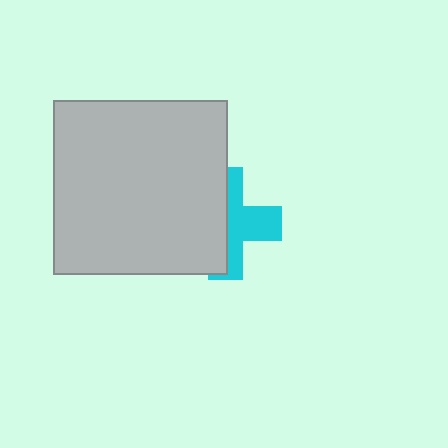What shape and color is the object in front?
The object in front is a light gray square.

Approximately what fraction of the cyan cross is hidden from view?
Roughly 52% of the cyan cross is hidden behind the light gray square.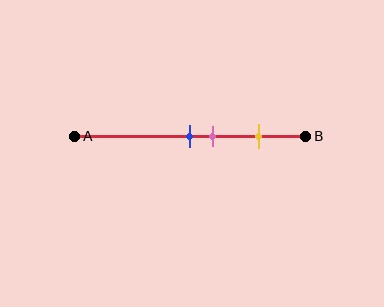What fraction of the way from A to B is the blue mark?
The blue mark is approximately 50% (0.5) of the way from A to B.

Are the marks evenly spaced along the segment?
No, the marks are not evenly spaced.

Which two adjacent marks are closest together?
The blue and pink marks are the closest adjacent pair.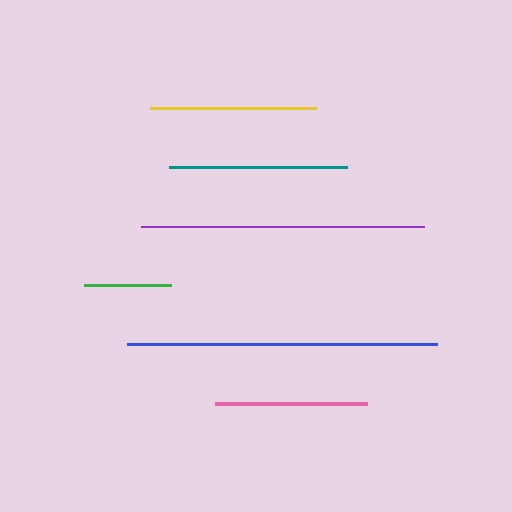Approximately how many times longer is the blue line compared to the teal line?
The blue line is approximately 1.7 times the length of the teal line.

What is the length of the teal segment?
The teal segment is approximately 178 pixels long.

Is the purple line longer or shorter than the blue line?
The blue line is longer than the purple line.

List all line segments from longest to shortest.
From longest to shortest: blue, purple, teal, yellow, pink, green.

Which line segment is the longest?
The blue line is the longest at approximately 311 pixels.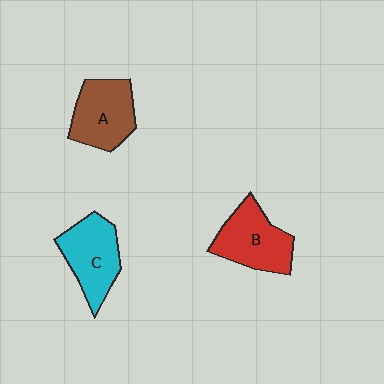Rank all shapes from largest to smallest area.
From largest to smallest: B (red), C (cyan), A (brown).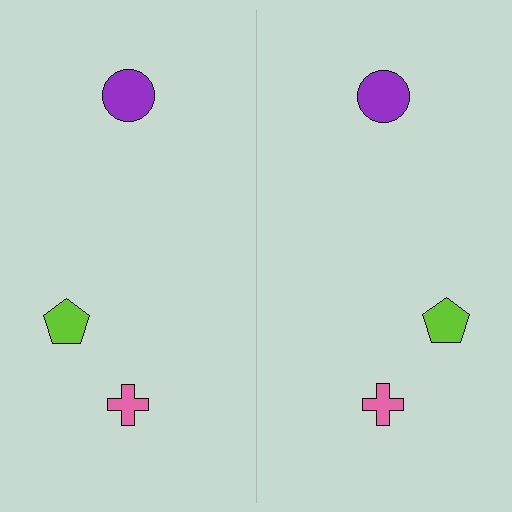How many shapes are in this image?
There are 6 shapes in this image.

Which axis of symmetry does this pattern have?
The pattern has a vertical axis of symmetry running through the center of the image.